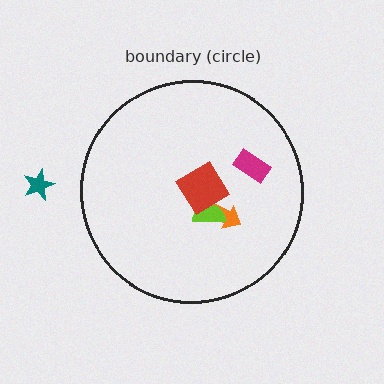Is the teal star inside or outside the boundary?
Outside.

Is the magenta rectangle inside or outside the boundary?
Inside.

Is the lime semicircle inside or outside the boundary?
Inside.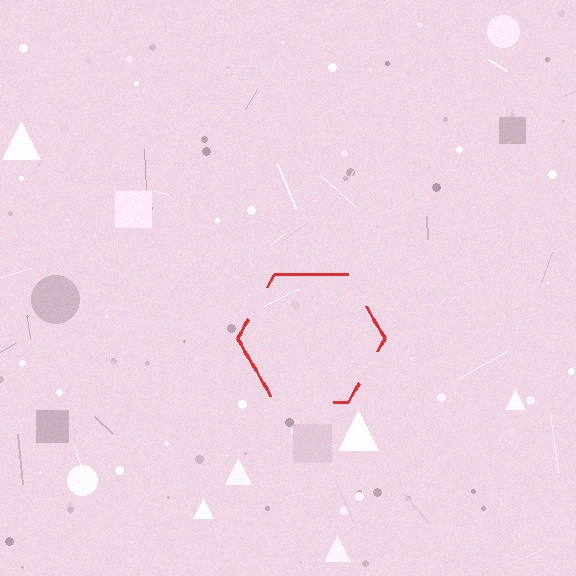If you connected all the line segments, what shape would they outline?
They would outline a hexagon.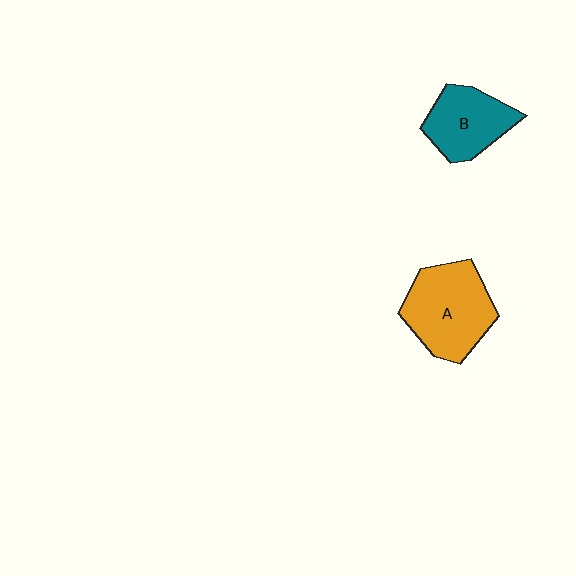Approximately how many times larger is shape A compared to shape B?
Approximately 1.4 times.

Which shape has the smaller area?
Shape B (teal).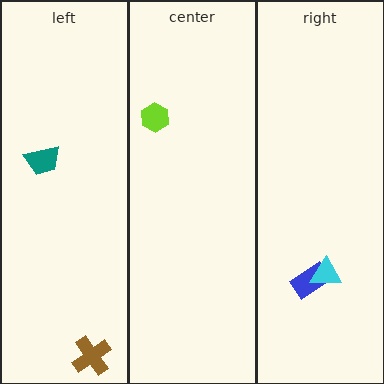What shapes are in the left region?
The brown cross, the teal trapezoid.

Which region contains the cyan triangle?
The right region.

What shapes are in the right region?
The blue rectangle, the cyan triangle.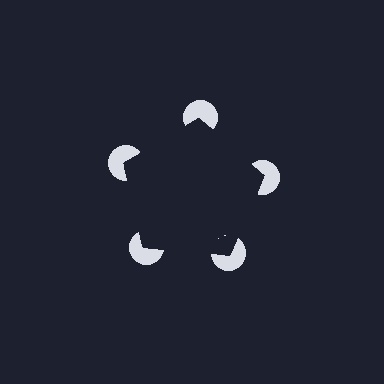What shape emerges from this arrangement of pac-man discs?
An illusory pentagon — its edges are inferred from the aligned wedge cuts in the pac-man discs, not physically drawn.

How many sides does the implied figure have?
5 sides.